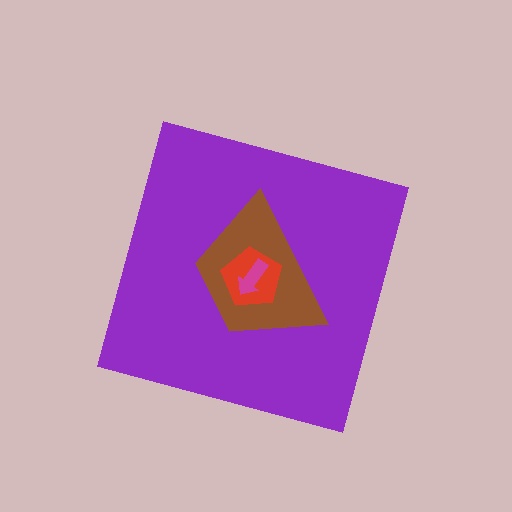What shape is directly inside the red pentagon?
The magenta arrow.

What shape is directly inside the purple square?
The brown trapezoid.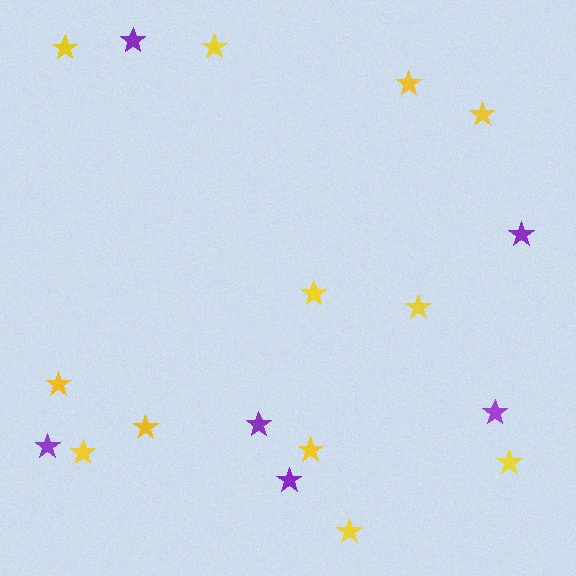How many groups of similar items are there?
There are 2 groups: one group of purple stars (6) and one group of yellow stars (12).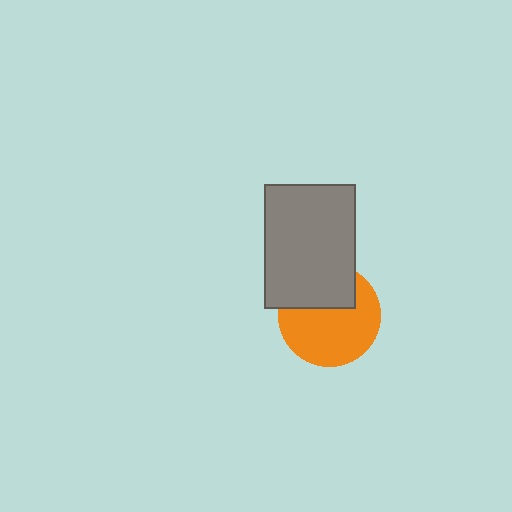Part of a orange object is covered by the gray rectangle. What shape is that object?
It is a circle.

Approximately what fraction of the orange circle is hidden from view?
Roughly 35% of the orange circle is hidden behind the gray rectangle.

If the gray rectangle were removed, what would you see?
You would see the complete orange circle.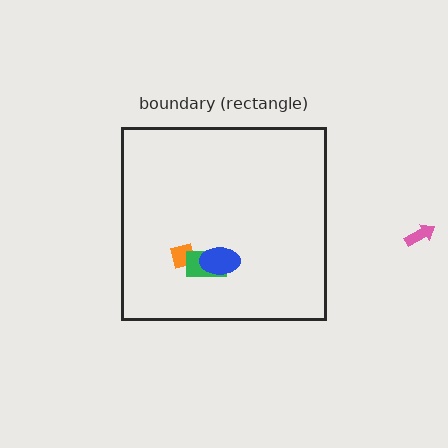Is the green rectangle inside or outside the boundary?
Inside.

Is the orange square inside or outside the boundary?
Inside.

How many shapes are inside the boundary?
3 inside, 1 outside.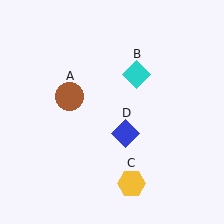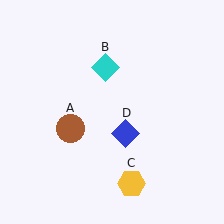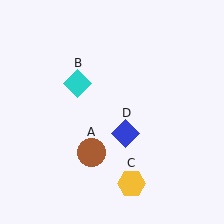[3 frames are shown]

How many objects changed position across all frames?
2 objects changed position: brown circle (object A), cyan diamond (object B).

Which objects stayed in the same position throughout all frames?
Yellow hexagon (object C) and blue diamond (object D) remained stationary.